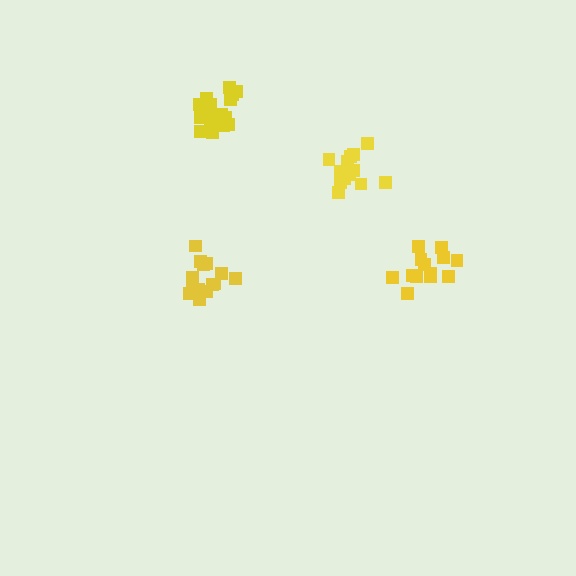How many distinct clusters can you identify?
There are 4 distinct clusters.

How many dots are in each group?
Group 1: 15 dots, Group 2: 14 dots, Group 3: 13 dots, Group 4: 18 dots (60 total).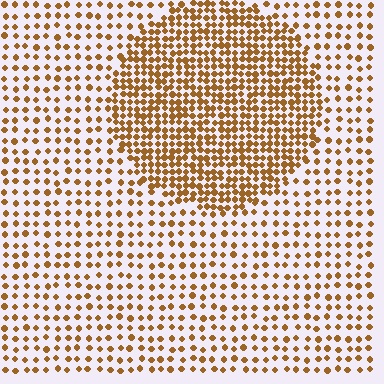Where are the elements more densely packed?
The elements are more densely packed inside the circle boundary.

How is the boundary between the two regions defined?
The boundary is defined by a change in element density (approximately 2.2x ratio). All elements are the same color, size, and shape.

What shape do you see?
I see a circle.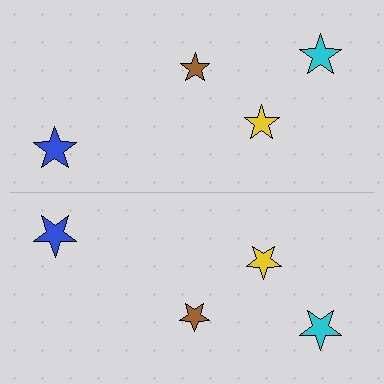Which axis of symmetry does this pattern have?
The pattern has a horizontal axis of symmetry running through the center of the image.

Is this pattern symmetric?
Yes, this pattern has bilateral (reflection) symmetry.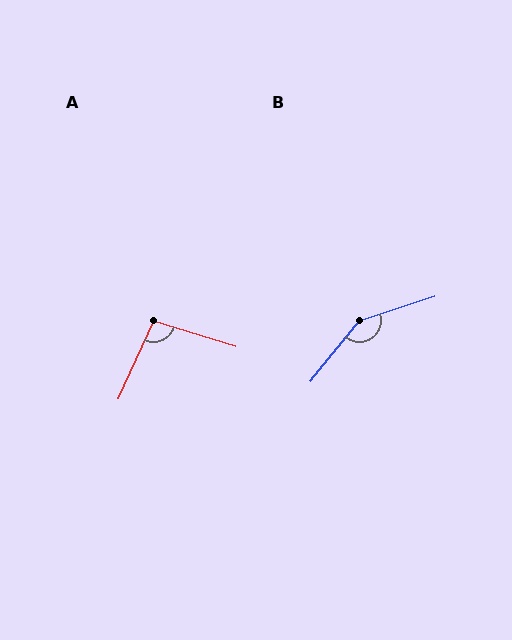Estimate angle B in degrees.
Approximately 147 degrees.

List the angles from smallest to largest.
A (97°), B (147°).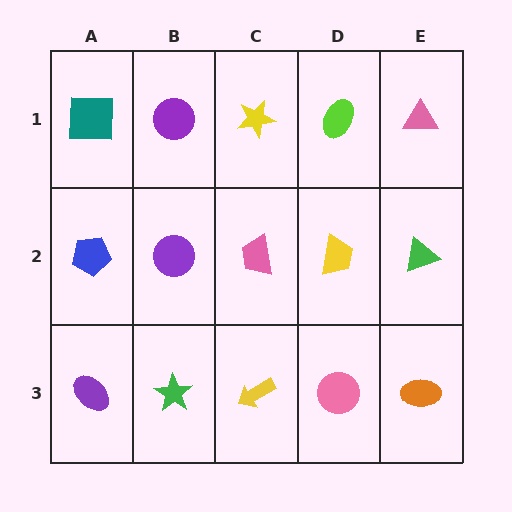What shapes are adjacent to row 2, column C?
A yellow star (row 1, column C), a yellow arrow (row 3, column C), a purple circle (row 2, column B), a yellow trapezoid (row 2, column D).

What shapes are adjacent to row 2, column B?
A purple circle (row 1, column B), a green star (row 3, column B), a blue pentagon (row 2, column A), a pink trapezoid (row 2, column C).